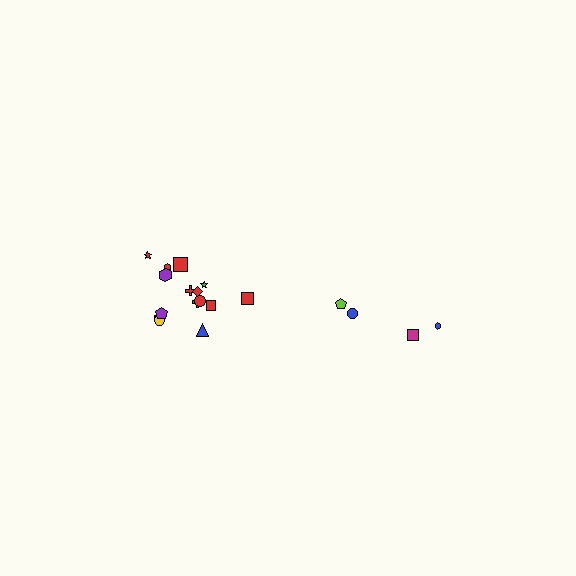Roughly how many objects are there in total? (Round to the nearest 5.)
Roughly 20 objects in total.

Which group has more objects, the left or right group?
The left group.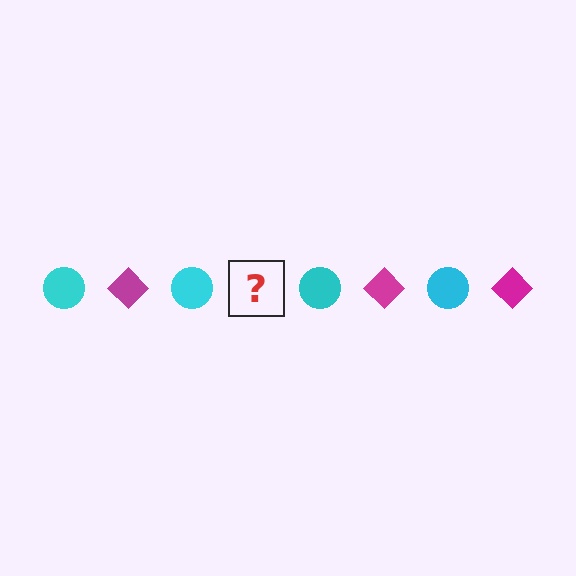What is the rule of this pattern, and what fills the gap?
The rule is that the pattern alternates between cyan circle and magenta diamond. The gap should be filled with a magenta diamond.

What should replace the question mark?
The question mark should be replaced with a magenta diamond.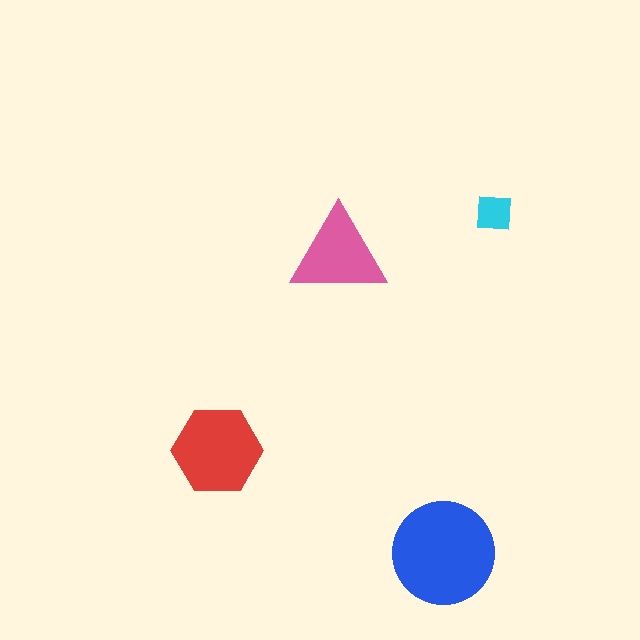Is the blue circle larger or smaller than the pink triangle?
Larger.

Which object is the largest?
The blue circle.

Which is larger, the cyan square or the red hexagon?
The red hexagon.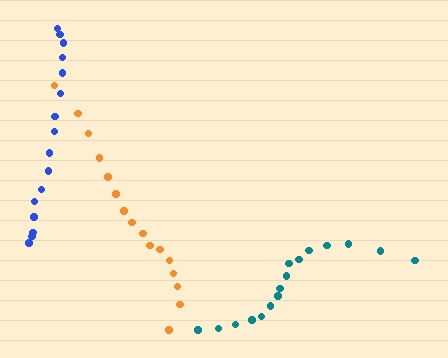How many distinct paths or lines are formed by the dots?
There are 3 distinct paths.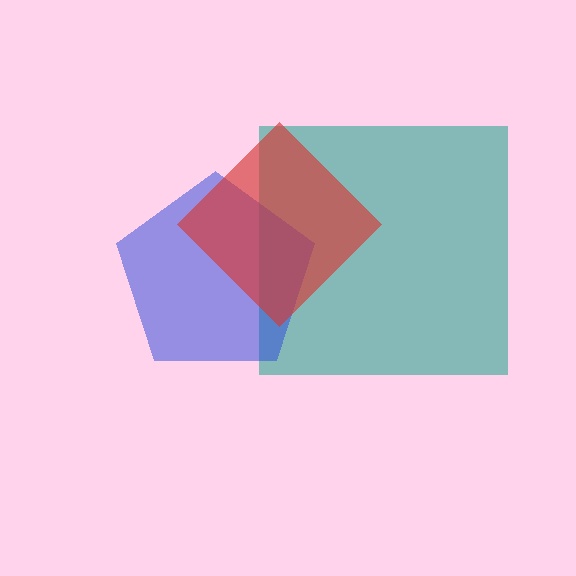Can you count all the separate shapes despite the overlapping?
Yes, there are 3 separate shapes.